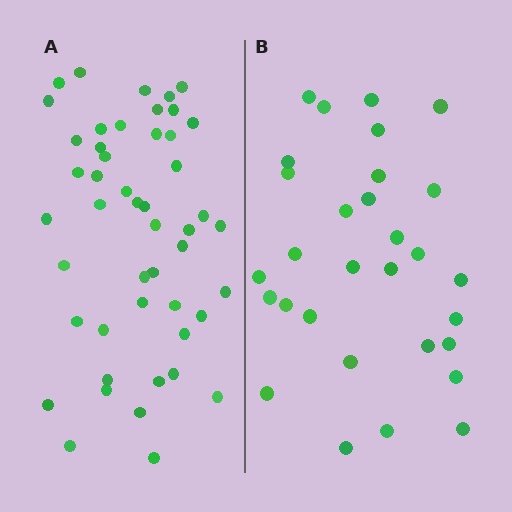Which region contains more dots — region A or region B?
Region A (the left region) has more dots.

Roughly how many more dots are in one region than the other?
Region A has approximately 20 more dots than region B.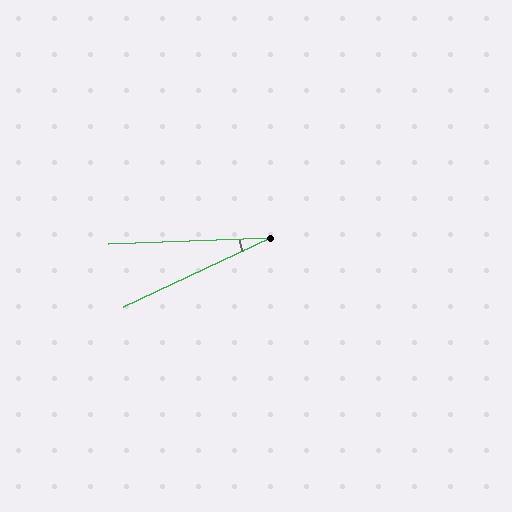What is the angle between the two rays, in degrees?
Approximately 23 degrees.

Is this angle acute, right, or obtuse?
It is acute.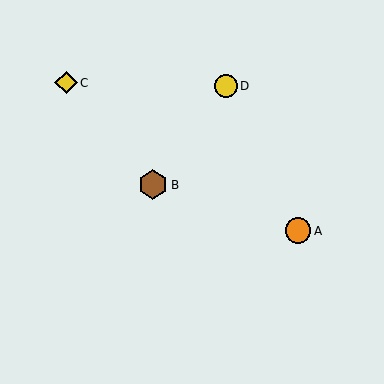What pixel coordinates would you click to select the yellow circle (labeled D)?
Click at (226, 86) to select the yellow circle D.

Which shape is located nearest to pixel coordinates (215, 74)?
The yellow circle (labeled D) at (226, 86) is nearest to that location.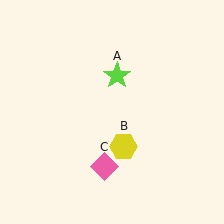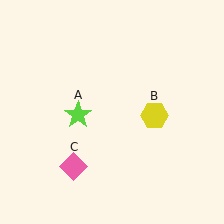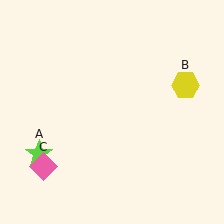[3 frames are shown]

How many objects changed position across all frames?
3 objects changed position: lime star (object A), yellow hexagon (object B), pink diamond (object C).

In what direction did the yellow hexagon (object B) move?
The yellow hexagon (object B) moved up and to the right.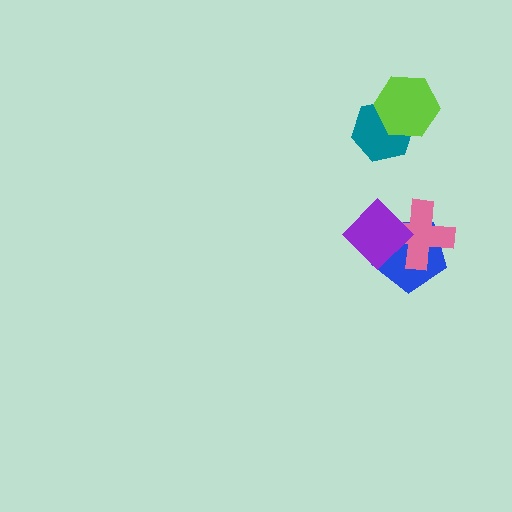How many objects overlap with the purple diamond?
2 objects overlap with the purple diamond.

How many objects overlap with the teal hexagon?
1 object overlaps with the teal hexagon.